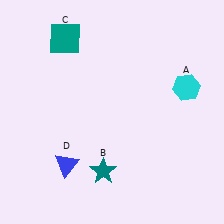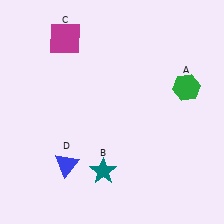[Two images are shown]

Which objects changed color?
A changed from cyan to green. C changed from teal to magenta.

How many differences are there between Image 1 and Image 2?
There are 2 differences between the two images.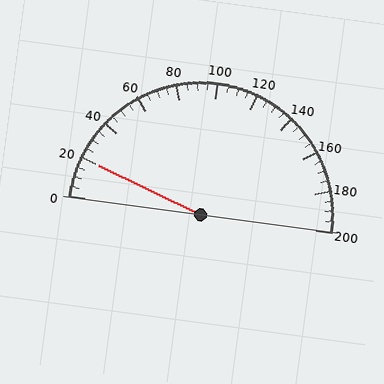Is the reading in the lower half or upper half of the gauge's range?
The reading is in the lower half of the range (0 to 200).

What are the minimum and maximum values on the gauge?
The gauge ranges from 0 to 200.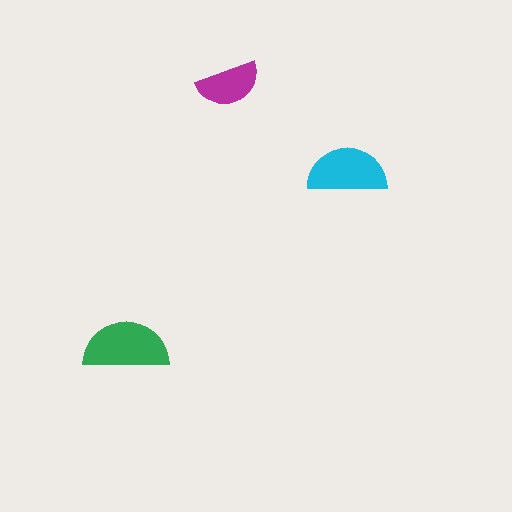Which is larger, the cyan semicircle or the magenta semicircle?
The cyan one.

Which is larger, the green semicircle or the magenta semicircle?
The green one.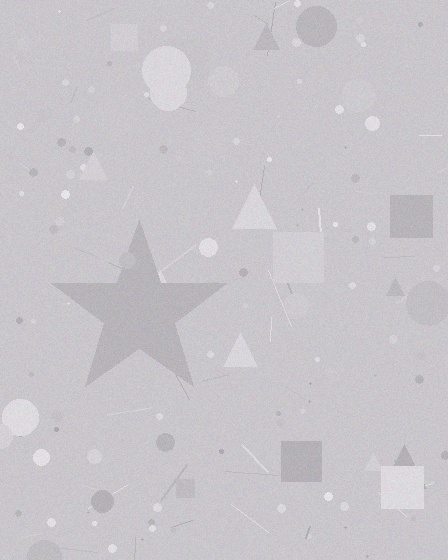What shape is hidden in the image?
A star is hidden in the image.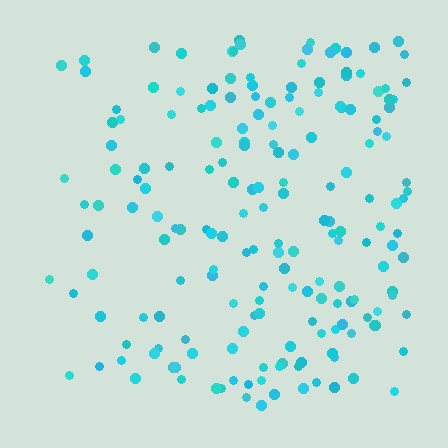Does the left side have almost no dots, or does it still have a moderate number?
Still a moderate number, just noticeably fewer than the right.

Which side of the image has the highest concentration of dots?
The right.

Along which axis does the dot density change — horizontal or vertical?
Horizontal.